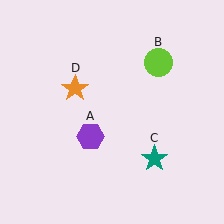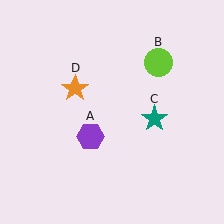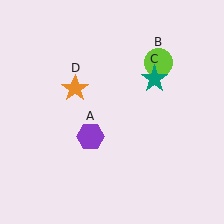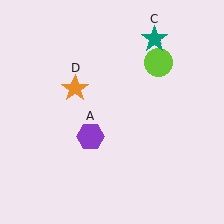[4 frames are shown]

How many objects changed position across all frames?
1 object changed position: teal star (object C).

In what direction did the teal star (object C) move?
The teal star (object C) moved up.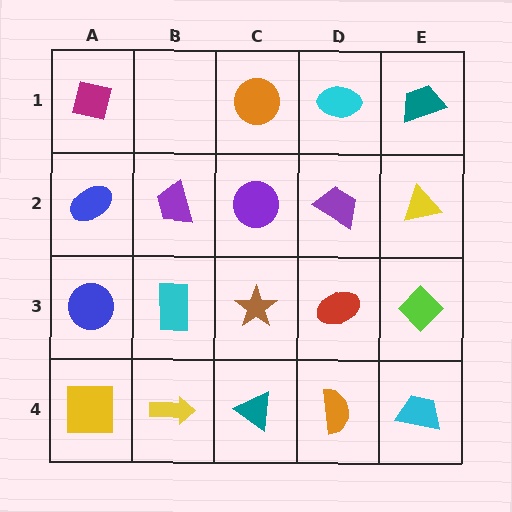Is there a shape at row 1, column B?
No, that cell is empty.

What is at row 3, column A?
A blue circle.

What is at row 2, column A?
A blue ellipse.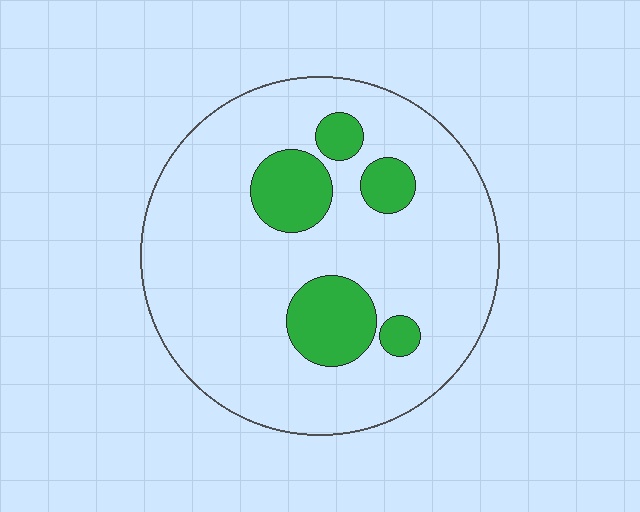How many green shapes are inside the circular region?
5.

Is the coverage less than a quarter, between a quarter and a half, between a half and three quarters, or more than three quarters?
Less than a quarter.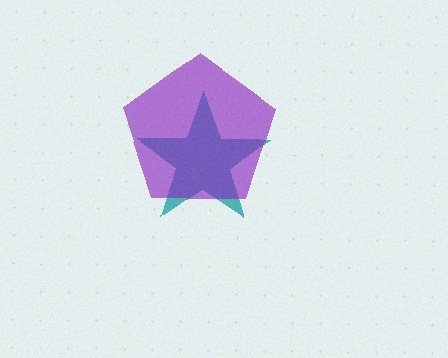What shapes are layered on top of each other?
The layered shapes are: a teal star, a purple pentagon.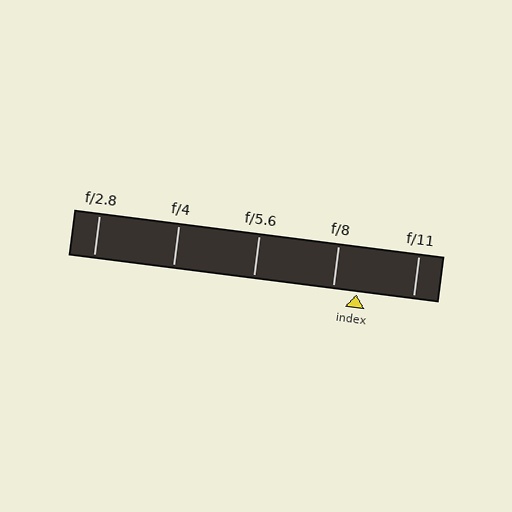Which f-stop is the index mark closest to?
The index mark is closest to f/8.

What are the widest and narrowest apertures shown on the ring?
The widest aperture shown is f/2.8 and the narrowest is f/11.